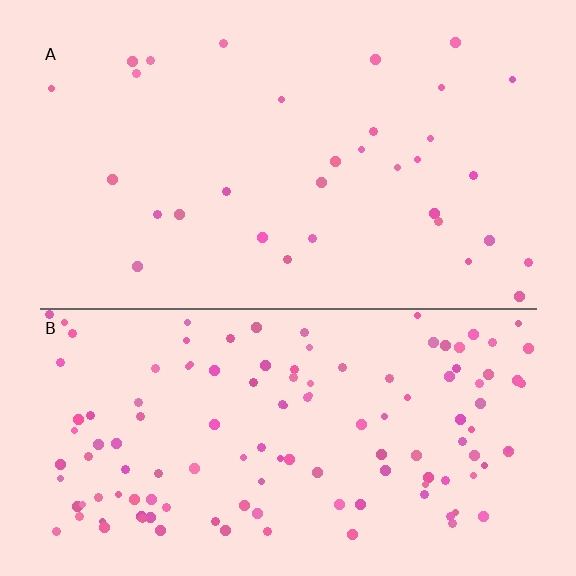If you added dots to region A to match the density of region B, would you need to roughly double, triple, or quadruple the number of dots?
Approximately quadruple.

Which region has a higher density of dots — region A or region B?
B (the bottom).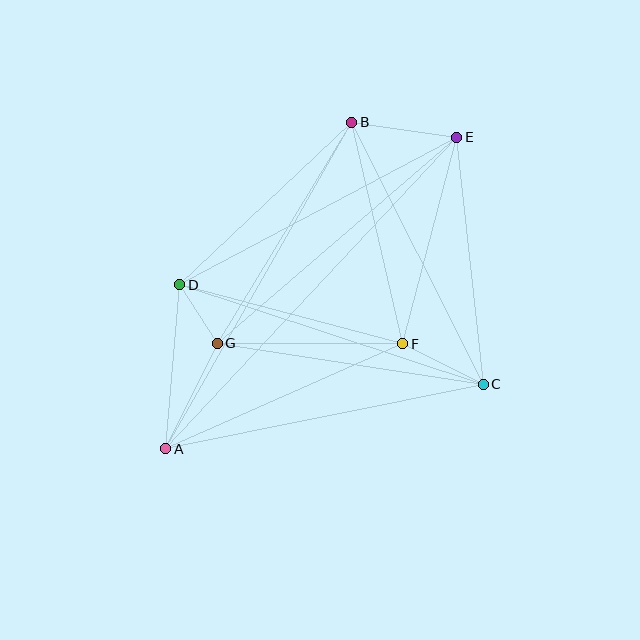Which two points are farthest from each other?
Points A and E are farthest from each other.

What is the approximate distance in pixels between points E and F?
The distance between E and F is approximately 214 pixels.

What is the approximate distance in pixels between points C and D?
The distance between C and D is approximately 319 pixels.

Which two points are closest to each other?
Points D and G are closest to each other.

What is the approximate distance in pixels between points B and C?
The distance between B and C is approximately 293 pixels.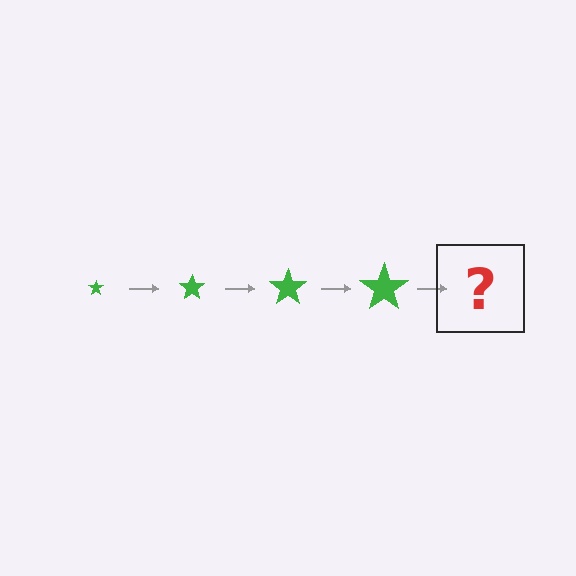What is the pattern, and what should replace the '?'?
The pattern is that the star gets progressively larger each step. The '?' should be a green star, larger than the previous one.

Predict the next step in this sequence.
The next step is a green star, larger than the previous one.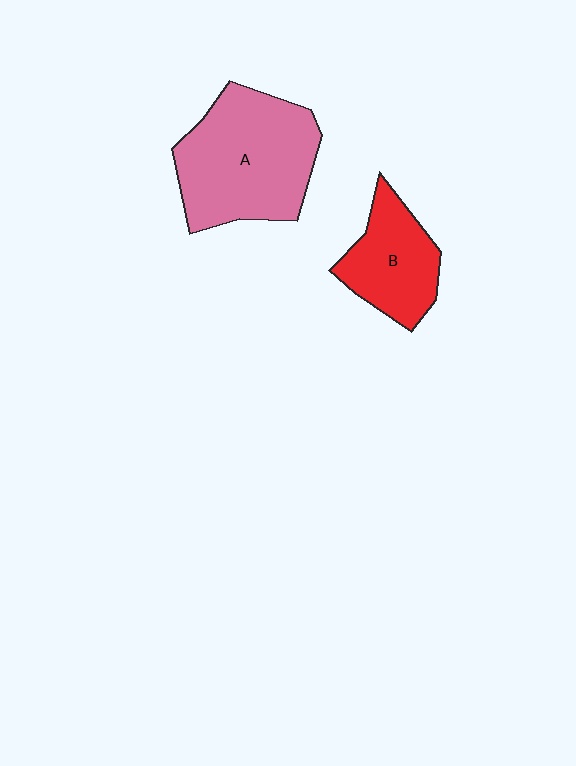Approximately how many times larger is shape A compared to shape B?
Approximately 1.7 times.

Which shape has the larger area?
Shape A (pink).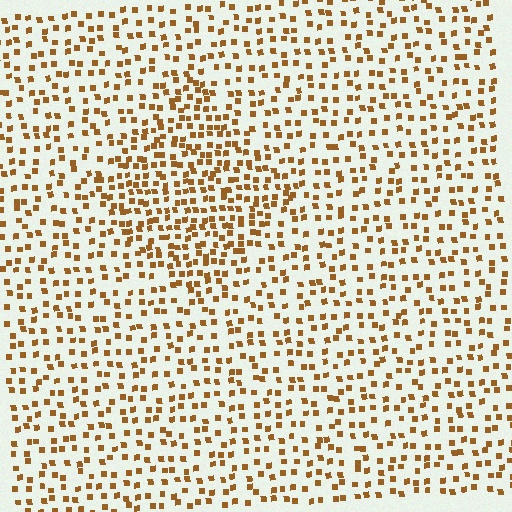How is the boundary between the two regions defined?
The boundary is defined by a change in element density (approximately 1.7x ratio). All elements are the same color, size, and shape.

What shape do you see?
I see a diamond.